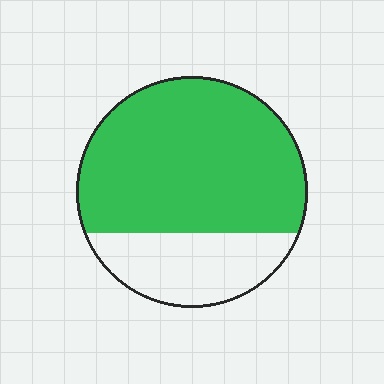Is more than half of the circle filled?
Yes.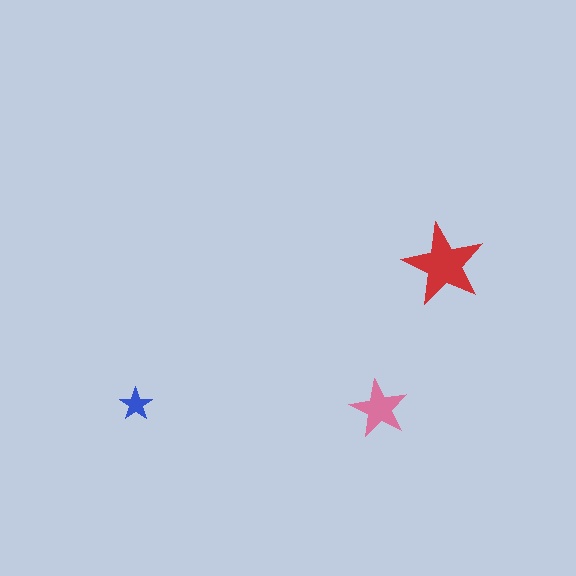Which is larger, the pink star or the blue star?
The pink one.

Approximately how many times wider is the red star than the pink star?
About 1.5 times wider.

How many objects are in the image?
There are 3 objects in the image.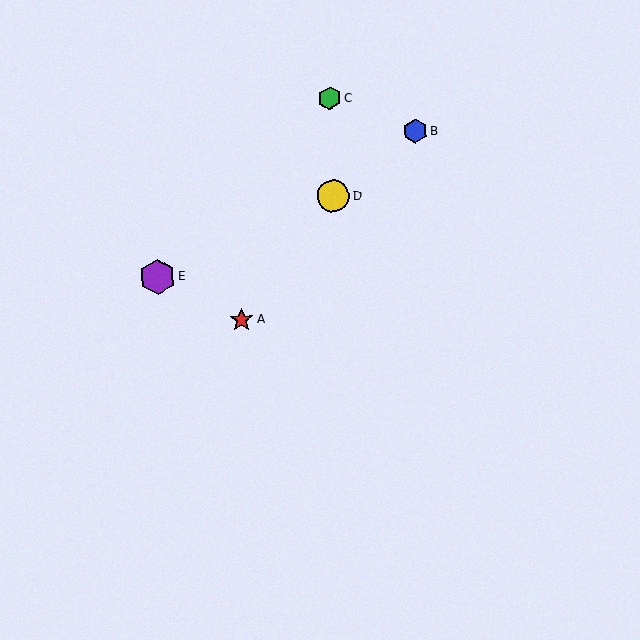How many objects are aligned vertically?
2 objects (C, D) are aligned vertically.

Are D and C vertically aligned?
Yes, both are at x≈333.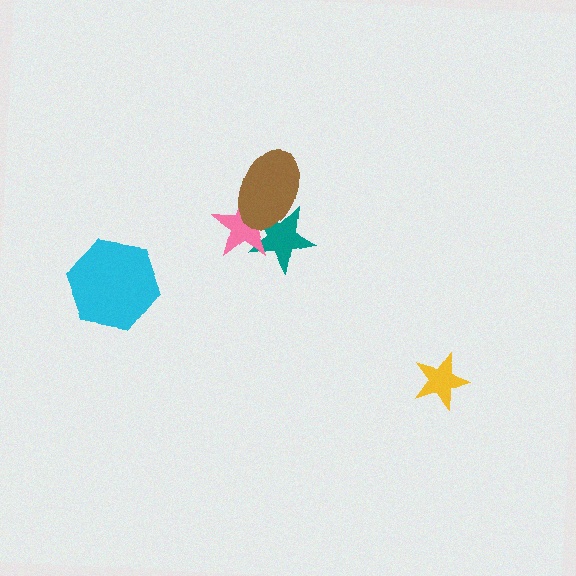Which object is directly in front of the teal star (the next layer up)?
The pink star is directly in front of the teal star.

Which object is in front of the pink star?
The brown ellipse is in front of the pink star.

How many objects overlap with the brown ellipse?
2 objects overlap with the brown ellipse.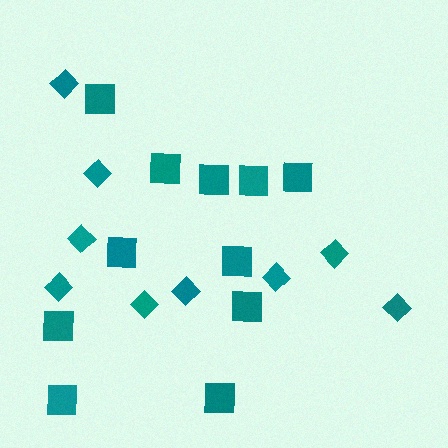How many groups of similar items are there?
There are 2 groups: one group of squares (11) and one group of diamonds (9).